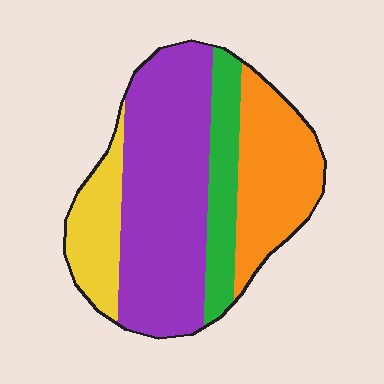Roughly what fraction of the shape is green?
Green takes up less than a sixth of the shape.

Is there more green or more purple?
Purple.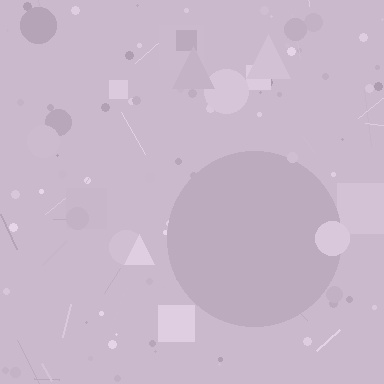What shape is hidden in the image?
A circle is hidden in the image.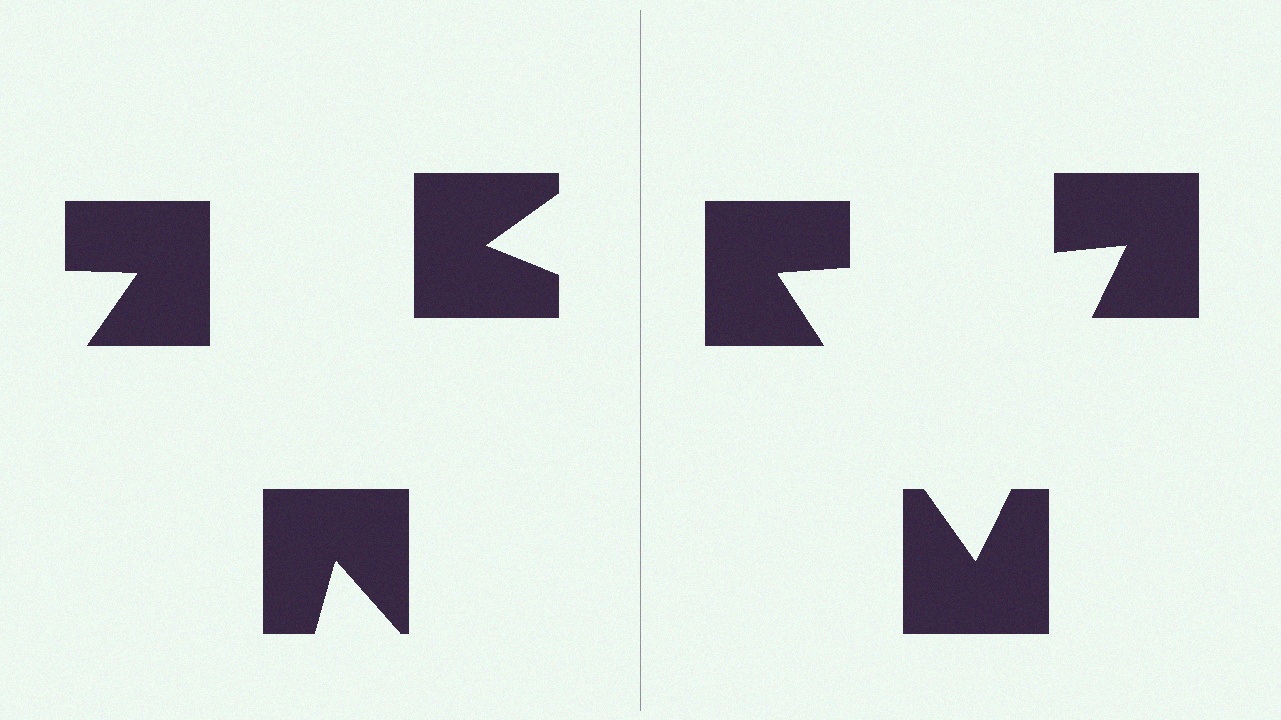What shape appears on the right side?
An illusory triangle.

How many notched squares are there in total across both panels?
6 — 3 on each side.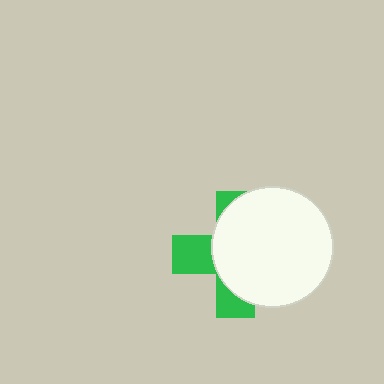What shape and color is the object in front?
The object in front is a white circle.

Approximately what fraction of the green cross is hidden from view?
Roughly 65% of the green cross is hidden behind the white circle.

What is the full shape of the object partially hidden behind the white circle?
The partially hidden object is a green cross.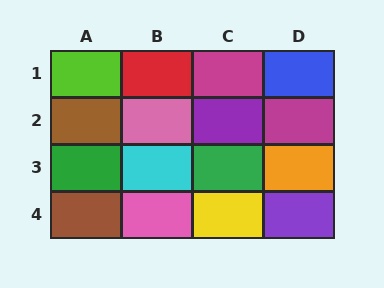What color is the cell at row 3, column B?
Cyan.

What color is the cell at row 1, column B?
Red.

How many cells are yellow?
1 cell is yellow.